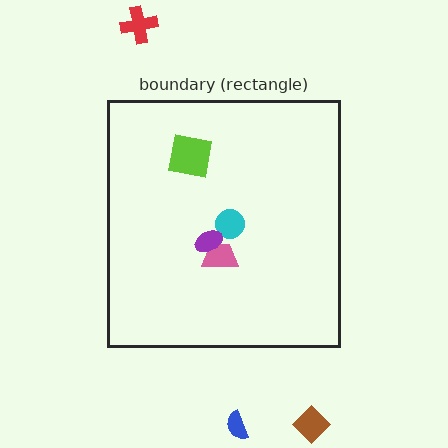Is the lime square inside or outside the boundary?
Inside.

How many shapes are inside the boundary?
4 inside, 3 outside.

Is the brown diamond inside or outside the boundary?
Outside.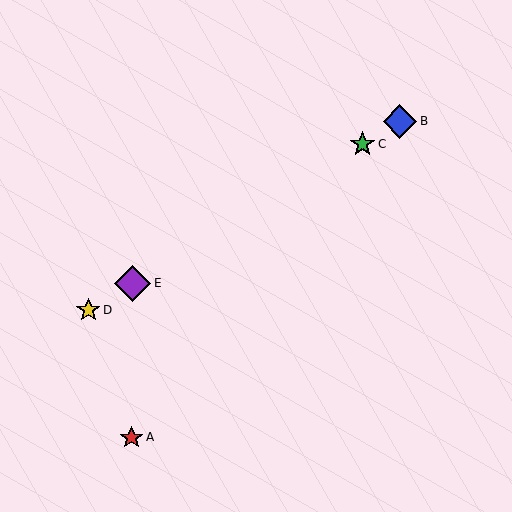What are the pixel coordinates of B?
Object B is at (400, 121).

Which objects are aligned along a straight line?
Objects B, C, D, E are aligned along a straight line.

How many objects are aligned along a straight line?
4 objects (B, C, D, E) are aligned along a straight line.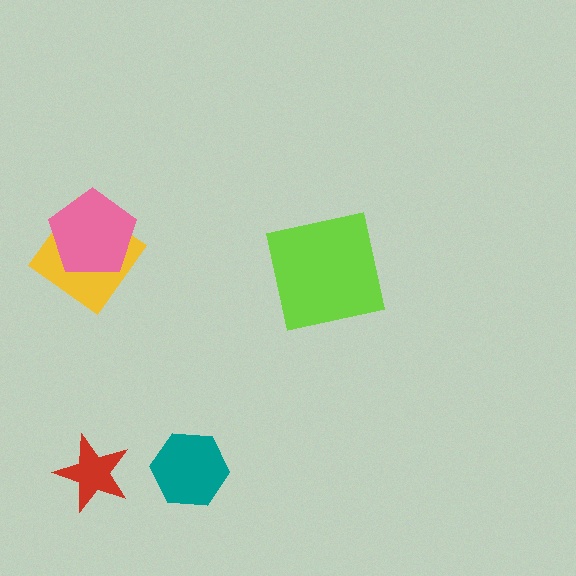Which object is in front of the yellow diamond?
The pink pentagon is in front of the yellow diamond.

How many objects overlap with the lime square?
0 objects overlap with the lime square.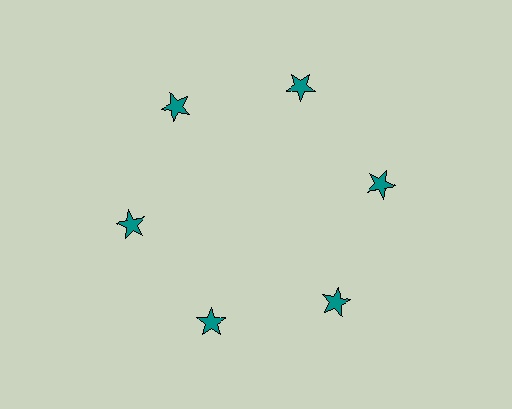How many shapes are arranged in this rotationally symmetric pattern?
There are 6 shapes, arranged in 6 groups of 1.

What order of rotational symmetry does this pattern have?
This pattern has 6-fold rotational symmetry.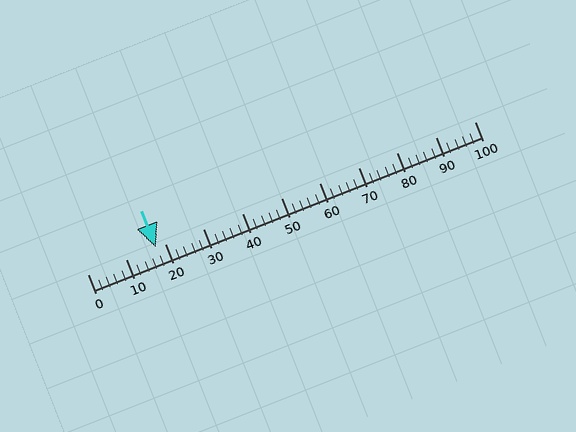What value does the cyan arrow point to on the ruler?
The cyan arrow points to approximately 18.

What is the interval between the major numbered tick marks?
The major tick marks are spaced 10 units apart.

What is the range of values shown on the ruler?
The ruler shows values from 0 to 100.